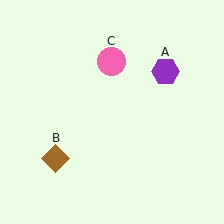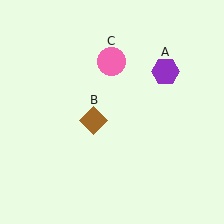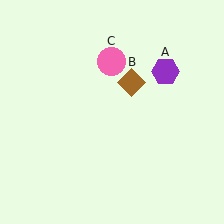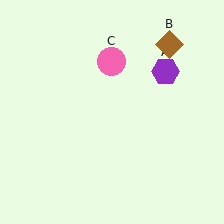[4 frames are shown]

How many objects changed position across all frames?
1 object changed position: brown diamond (object B).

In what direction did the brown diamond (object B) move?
The brown diamond (object B) moved up and to the right.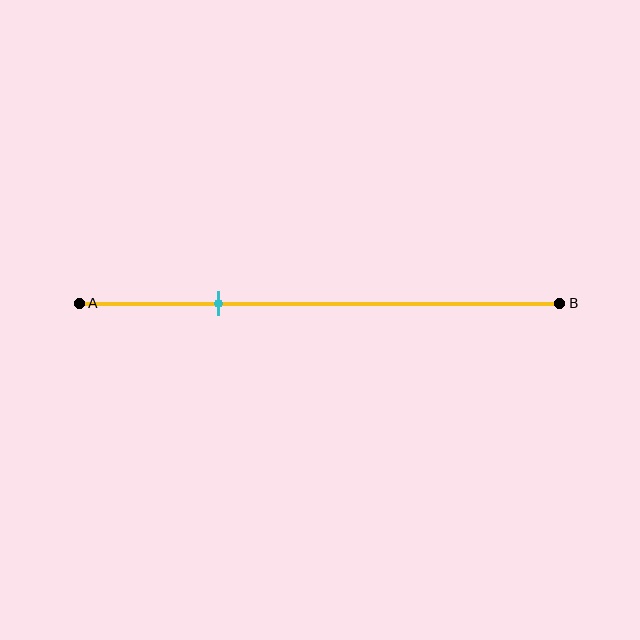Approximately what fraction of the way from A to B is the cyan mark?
The cyan mark is approximately 30% of the way from A to B.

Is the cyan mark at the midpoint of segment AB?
No, the mark is at about 30% from A, not at the 50% midpoint.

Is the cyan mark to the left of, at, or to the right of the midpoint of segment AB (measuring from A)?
The cyan mark is to the left of the midpoint of segment AB.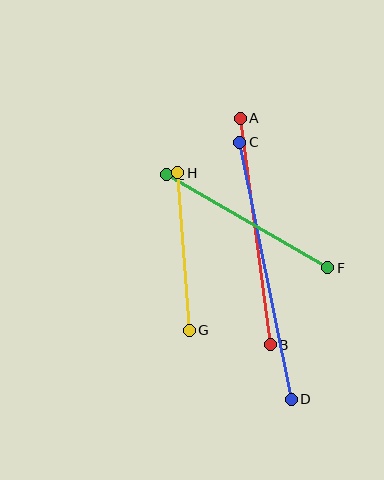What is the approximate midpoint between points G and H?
The midpoint is at approximately (184, 251) pixels.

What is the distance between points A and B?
The distance is approximately 228 pixels.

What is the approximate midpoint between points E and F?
The midpoint is at approximately (247, 221) pixels.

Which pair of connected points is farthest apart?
Points C and D are farthest apart.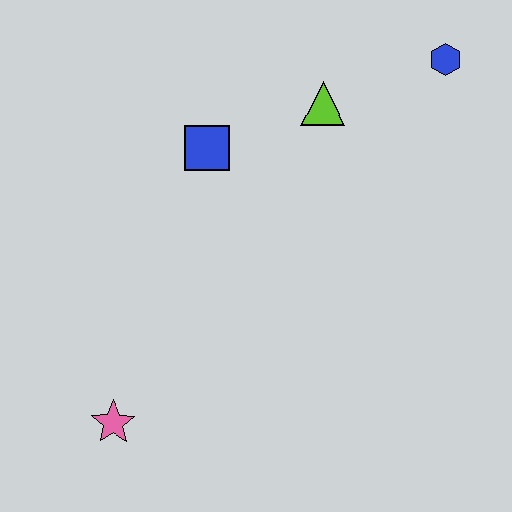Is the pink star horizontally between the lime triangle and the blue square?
No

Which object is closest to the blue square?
The lime triangle is closest to the blue square.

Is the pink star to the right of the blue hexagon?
No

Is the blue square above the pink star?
Yes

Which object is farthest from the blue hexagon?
The pink star is farthest from the blue hexagon.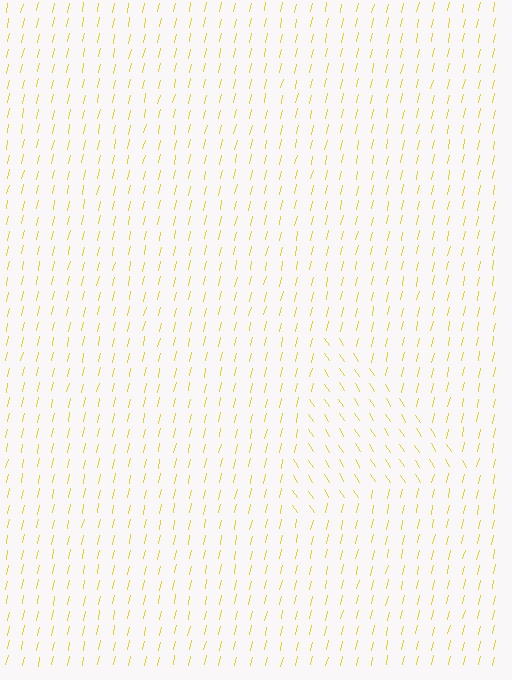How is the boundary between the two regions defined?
The boundary is defined purely by a change in line orientation (approximately 45 degrees difference). All lines are the same color and thickness.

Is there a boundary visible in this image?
Yes, there is a texture boundary formed by a change in line orientation.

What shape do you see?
I see a triangle.